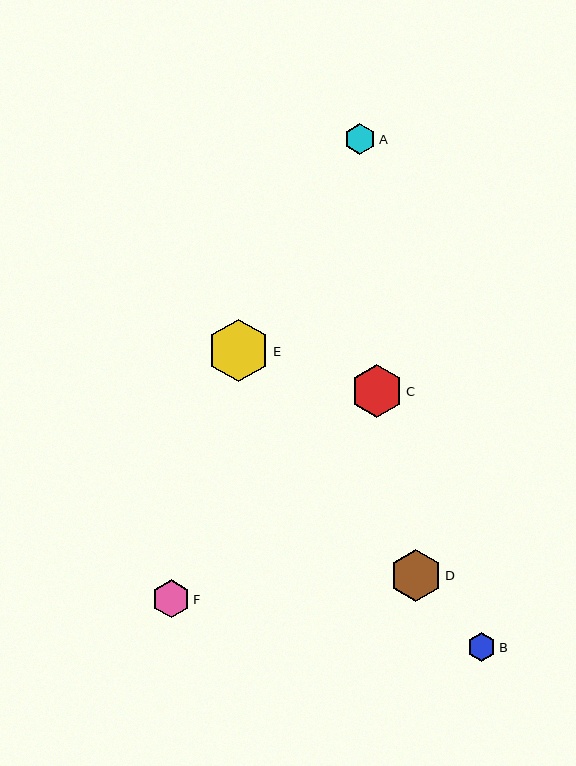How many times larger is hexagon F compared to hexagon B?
Hexagon F is approximately 1.3 times the size of hexagon B.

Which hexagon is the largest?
Hexagon E is the largest with a size of approximately 63 pixels.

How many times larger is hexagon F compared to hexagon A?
Hexagon F is approximately 1.2 times the size of hexagon A.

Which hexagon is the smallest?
Hexagon B is the smallest with a size of approximately 28 pixels.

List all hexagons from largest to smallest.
From largest to smallest: E, C, D, F, A, B.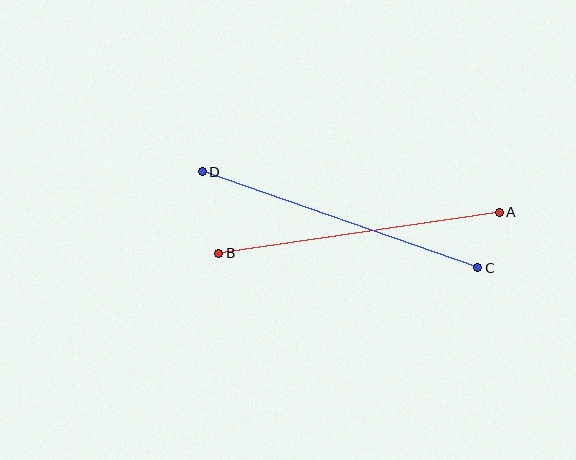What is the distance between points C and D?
The distance is approximately 292 pixels.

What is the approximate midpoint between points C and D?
The midpoint is at approximately (340, 220) pixels.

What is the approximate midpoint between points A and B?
The midpoint is at approximately (359, 233) pixels.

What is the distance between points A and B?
The distance is approximately 284 pixels.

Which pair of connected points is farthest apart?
Points C and D are farthest apart.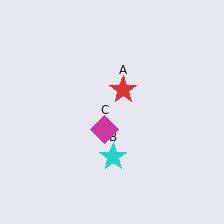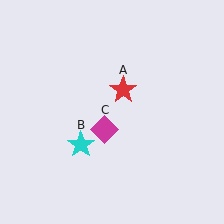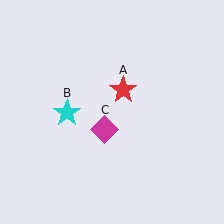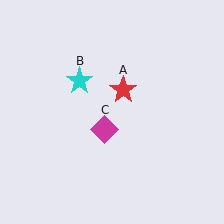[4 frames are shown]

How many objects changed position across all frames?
1 object changed position: cyan star (object B).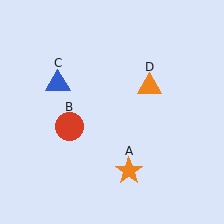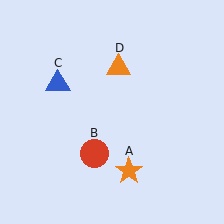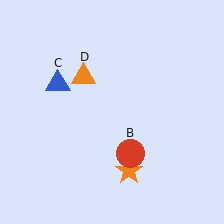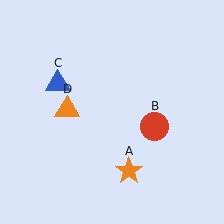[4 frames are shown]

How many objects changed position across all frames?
2 objects changed position: red circle (object B), orange triangle (object D).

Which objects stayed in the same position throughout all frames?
Orange star (object A) and blue triangle (object C) remained stationary.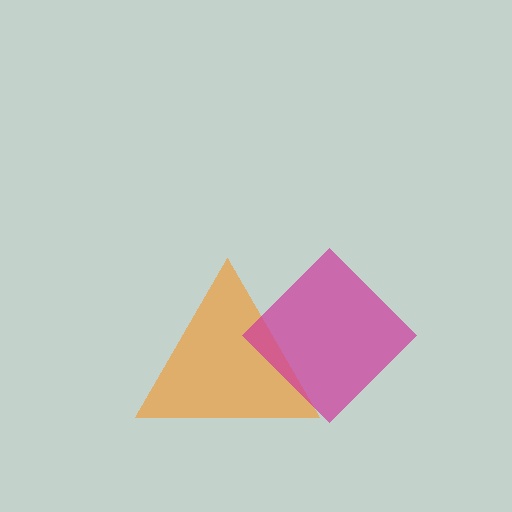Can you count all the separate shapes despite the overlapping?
Yes, there are 2 separate shapes.